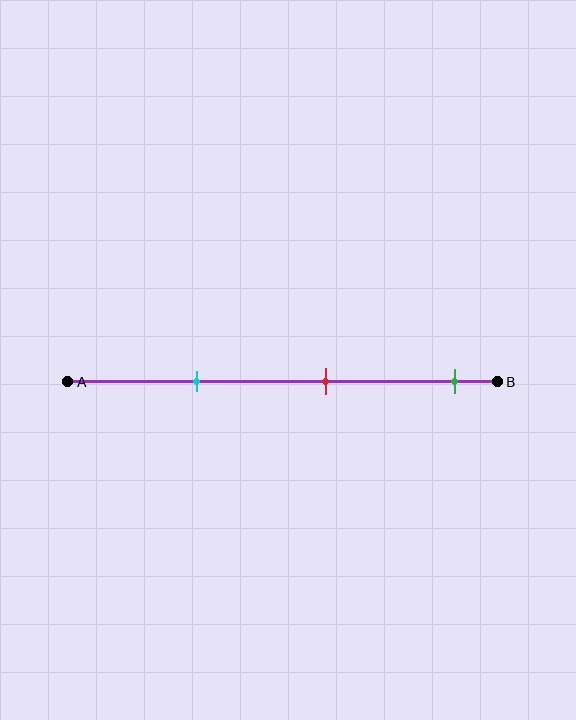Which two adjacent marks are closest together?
The cyan and red marks are the closest adjacent pair.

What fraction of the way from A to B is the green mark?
The green mark is approximately 90% (0.9) of the way from A to B.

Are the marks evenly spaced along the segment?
Yes, the marks are approximately evenly spaced.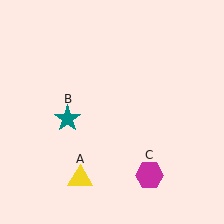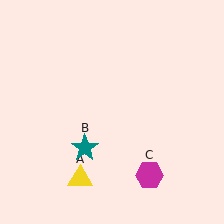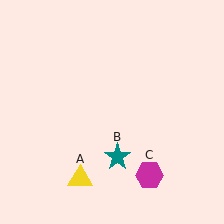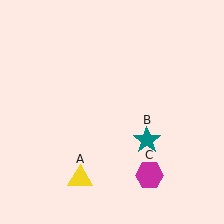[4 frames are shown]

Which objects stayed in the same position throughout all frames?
Yellow triangle (object A) and magenta hexagon (object C) remained stationary.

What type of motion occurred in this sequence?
The teal star (object B) rotated counterclockwise around the center of the scene.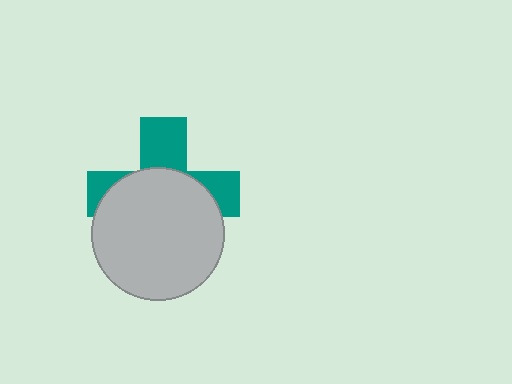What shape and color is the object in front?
The object in front is a light gray circle.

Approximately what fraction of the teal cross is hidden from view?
Roughly 61% of the teal cross is hidden behind the light gray circle.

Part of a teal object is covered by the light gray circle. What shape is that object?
It is a cross.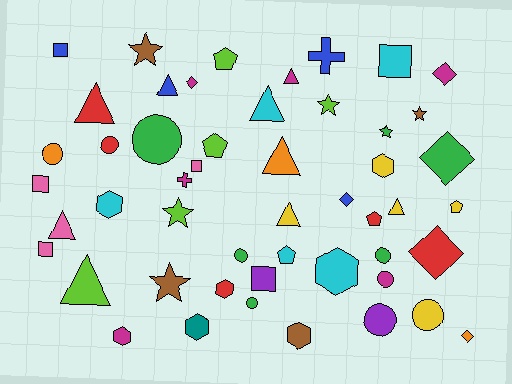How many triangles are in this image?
There are 9 triangles.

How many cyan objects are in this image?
There are 5 cyan objects.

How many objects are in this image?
There are 50 objects.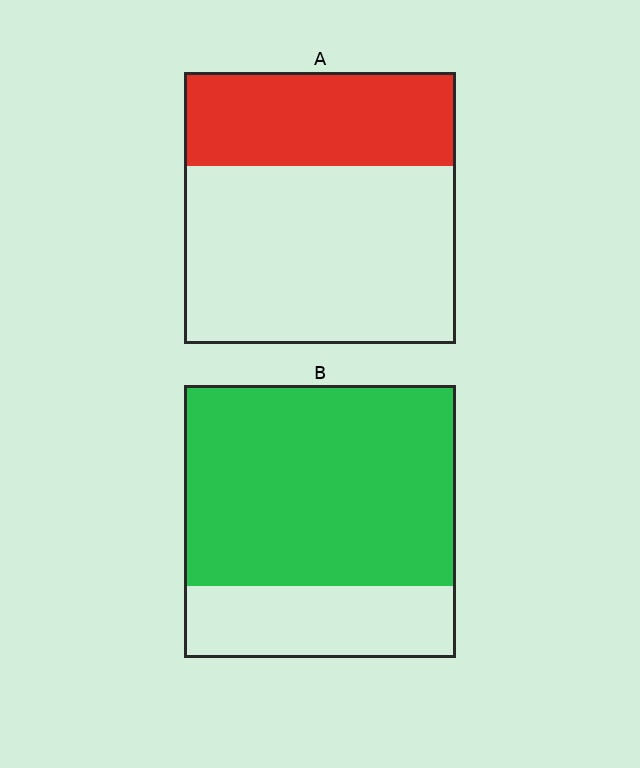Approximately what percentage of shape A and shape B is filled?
A is approximately 35% and B is approximately 75%.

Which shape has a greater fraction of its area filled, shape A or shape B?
Shape B.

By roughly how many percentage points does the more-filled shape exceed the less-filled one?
By roughly 40 percentage points (B over A).